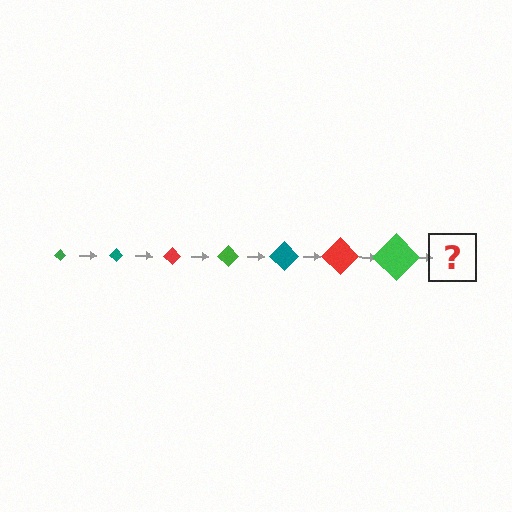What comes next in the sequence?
The next element should be a teal diamond, larger than the previous one.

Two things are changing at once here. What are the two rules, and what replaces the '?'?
The two rules are that the diamond grows larger each step and the color cycles through green, teal, and red. The '?' should be a teal diamond, larger than the previous one.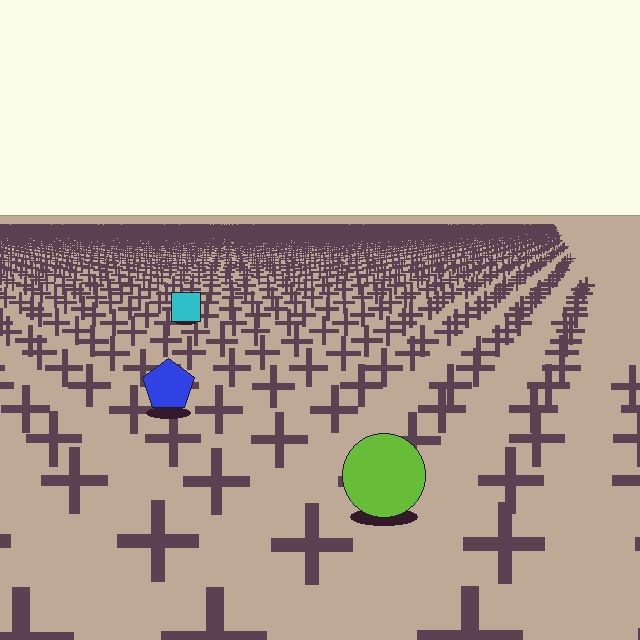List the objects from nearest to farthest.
From nearest to farthest: the lime circle, the blue pentagon, the cyan square.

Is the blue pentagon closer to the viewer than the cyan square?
Yes. The blue pentagon is closer — you can tell from the texture gradient: the ground texture is coarser near it.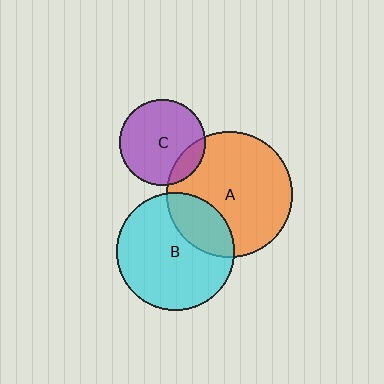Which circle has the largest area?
Circle A (orange).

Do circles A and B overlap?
Yes.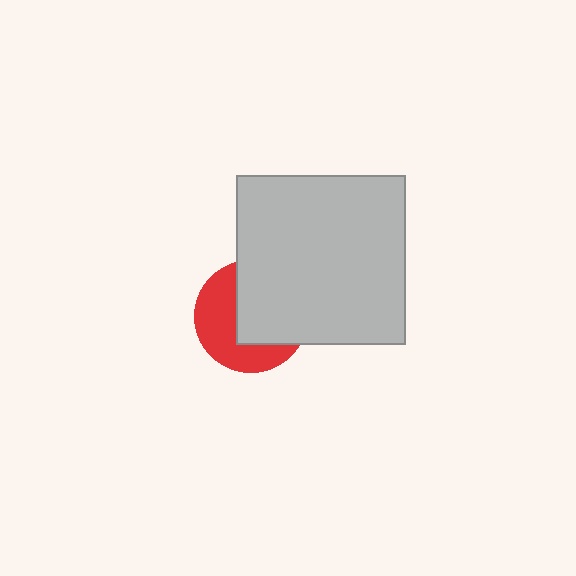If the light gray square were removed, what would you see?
You would see the complete red circle.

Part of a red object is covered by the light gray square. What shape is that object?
It is a circle.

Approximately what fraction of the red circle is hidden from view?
Roughly 54% of the red circle is hidden behind the light gray square.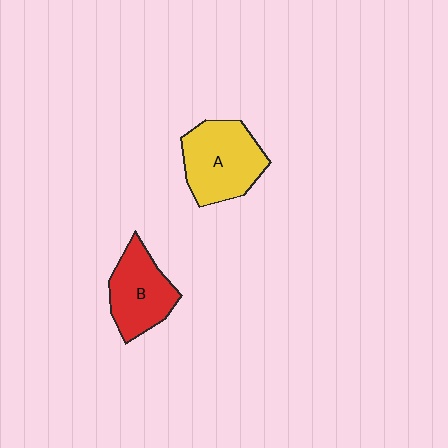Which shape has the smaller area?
Shape B (red).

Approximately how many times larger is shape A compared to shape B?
Approximately 1.2 times.